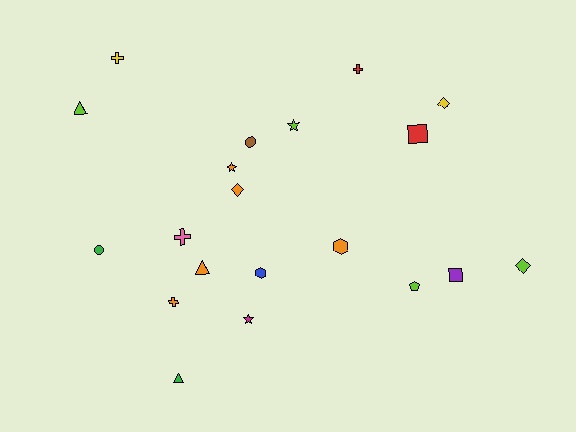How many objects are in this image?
There are 20 objects.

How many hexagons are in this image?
There are 2 hexagons.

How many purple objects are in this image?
There is 1 purple object.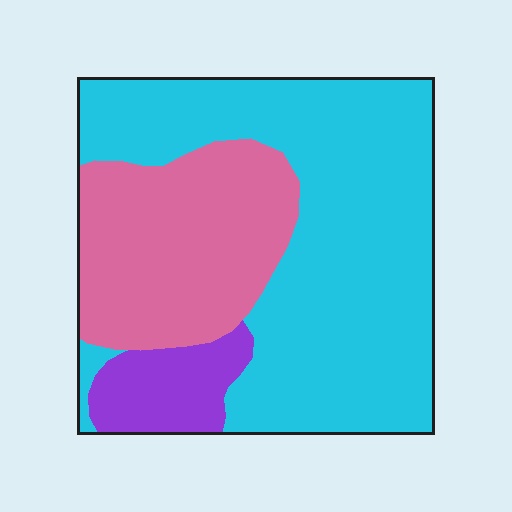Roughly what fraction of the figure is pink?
Pink covers about 30% of the figure.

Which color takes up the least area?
Purple, at roughly 10%.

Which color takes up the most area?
Cyan, at roughly 60%.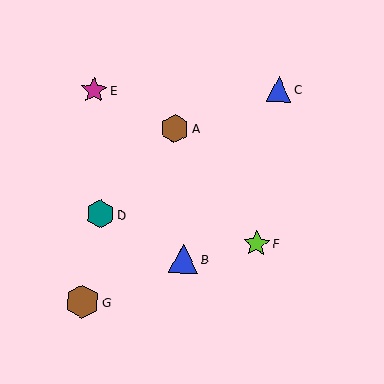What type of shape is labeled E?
Shape E is a magenta star.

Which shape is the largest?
The brown hexagon (labeled G) is the largest.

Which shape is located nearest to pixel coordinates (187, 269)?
The blue triangle (labeled B) at (184, 259) is nearest to that location.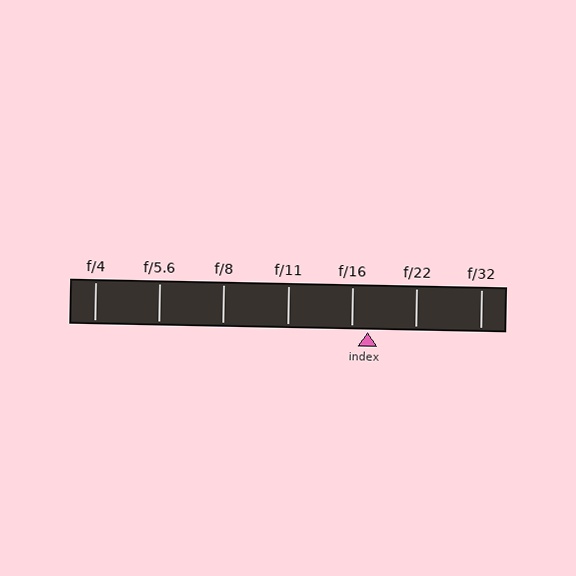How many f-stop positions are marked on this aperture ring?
There are 7 f-stop positions marked.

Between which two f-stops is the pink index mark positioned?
The index mark is between f/16 and f/22.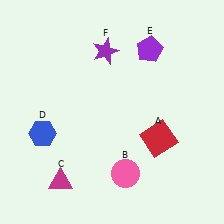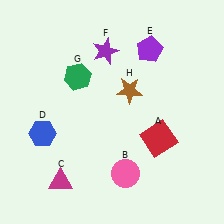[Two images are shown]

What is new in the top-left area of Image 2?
A green hexagon (G) was added in the top-left area of Image 2.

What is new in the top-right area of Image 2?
A brown star (H) was added in the top-right area of Image 2.